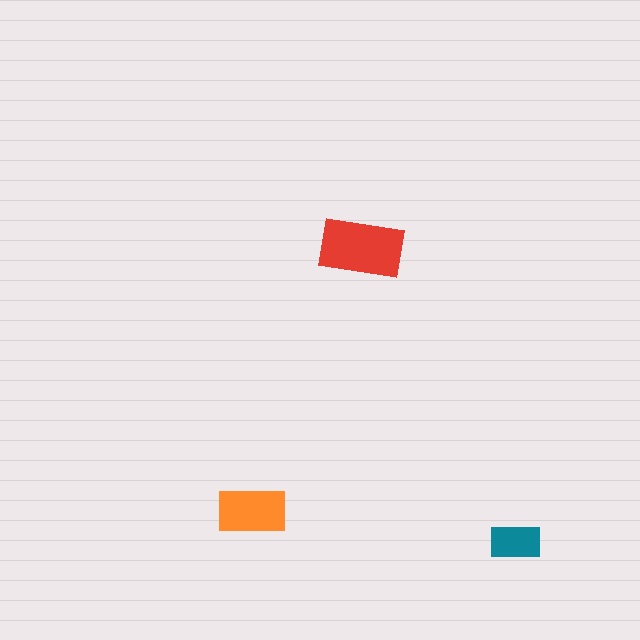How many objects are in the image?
There are 3 objects in the image.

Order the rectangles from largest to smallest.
the red one, the orange one, the teal one.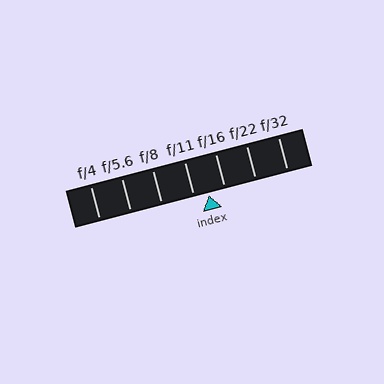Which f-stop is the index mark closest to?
The index mark is closest to f/11.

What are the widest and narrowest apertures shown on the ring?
The widest aperture shown is f/4 and the narrowest is f/32.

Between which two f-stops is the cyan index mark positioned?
The index mark is between f/11 and f/16.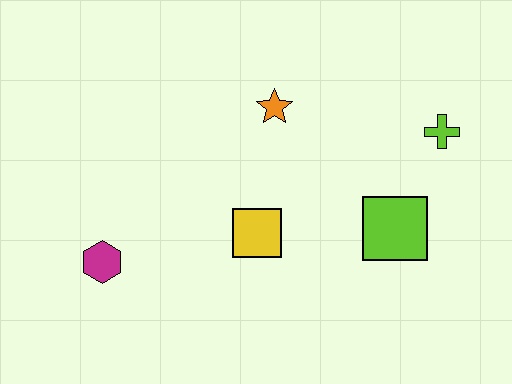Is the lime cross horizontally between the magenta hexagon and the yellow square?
No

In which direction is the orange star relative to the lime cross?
The orange star is to the left of the lime cross.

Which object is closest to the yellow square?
The orange star is closest to the yellow square.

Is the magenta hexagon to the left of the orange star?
Yes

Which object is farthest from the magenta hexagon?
The lime cross is farthest from the magenta hexagon.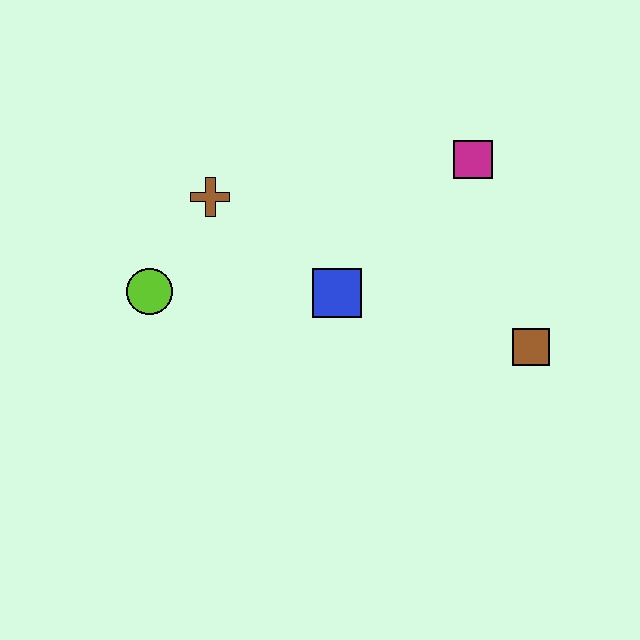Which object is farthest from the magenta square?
The lime circle is farthest from the magenta square.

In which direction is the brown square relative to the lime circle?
The brown square is to the right of the lime circle.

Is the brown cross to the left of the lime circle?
No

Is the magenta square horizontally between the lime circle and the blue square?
No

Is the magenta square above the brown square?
Yes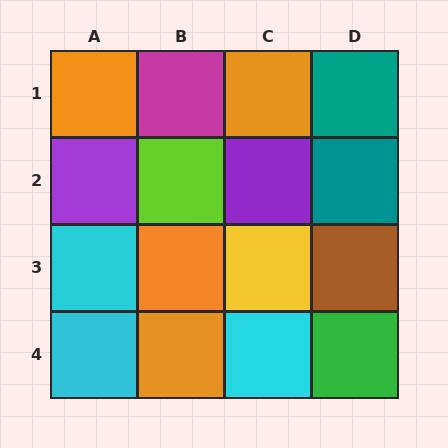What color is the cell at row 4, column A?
Cyan.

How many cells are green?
1 cell is green.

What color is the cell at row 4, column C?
Cyan.